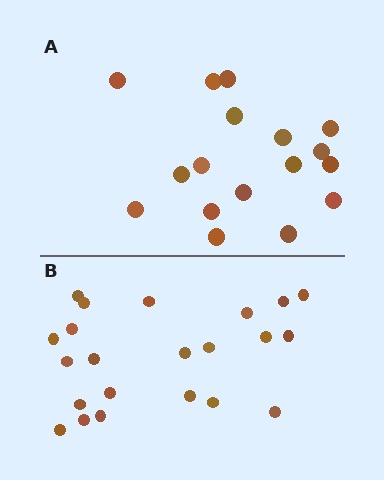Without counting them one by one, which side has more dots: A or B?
Region B (the bottom region) has more dots.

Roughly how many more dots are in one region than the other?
Region B has about 5 more dots than region A.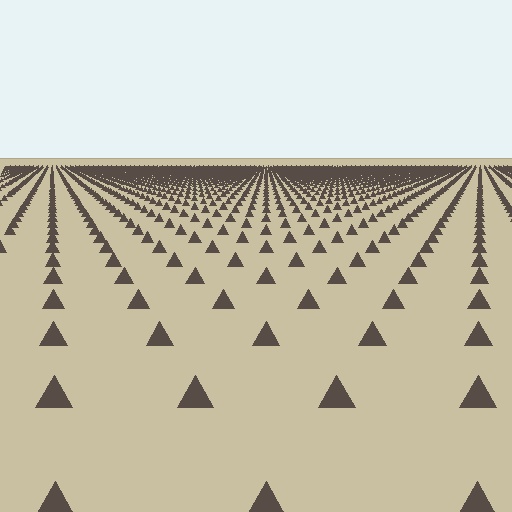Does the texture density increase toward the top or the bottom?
Density increases toward the top.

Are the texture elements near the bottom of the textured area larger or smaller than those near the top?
Larger. Near the bottom, elements are closer to the viewer and appear at a bigger on-screen size.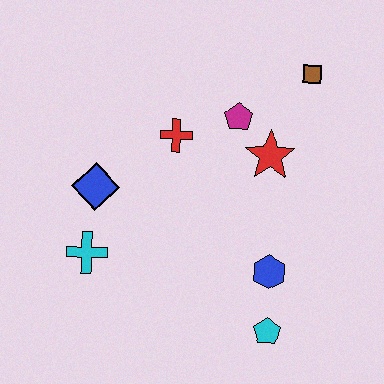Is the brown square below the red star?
No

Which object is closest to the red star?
The magenta pentagon is closest to the red star.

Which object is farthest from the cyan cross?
The brown square is farthest from the cyan cross.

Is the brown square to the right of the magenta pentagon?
Yes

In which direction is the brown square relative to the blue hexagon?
The brown square is above the blue hexagon.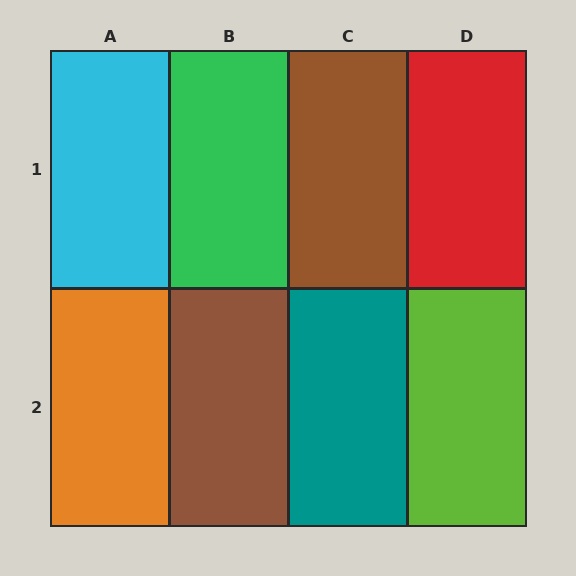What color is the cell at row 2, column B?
Brown.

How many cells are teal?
1 cell is teal.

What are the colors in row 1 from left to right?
Cyan, green, brown, red.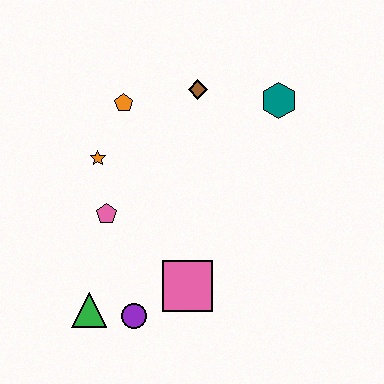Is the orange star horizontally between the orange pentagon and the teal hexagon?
No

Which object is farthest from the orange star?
The teal hexagon is farthest from the orange star.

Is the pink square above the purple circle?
Yes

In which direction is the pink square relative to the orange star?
The pink square is below the orange star.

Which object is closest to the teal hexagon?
The brown diamond is closest to the teal hexagon.